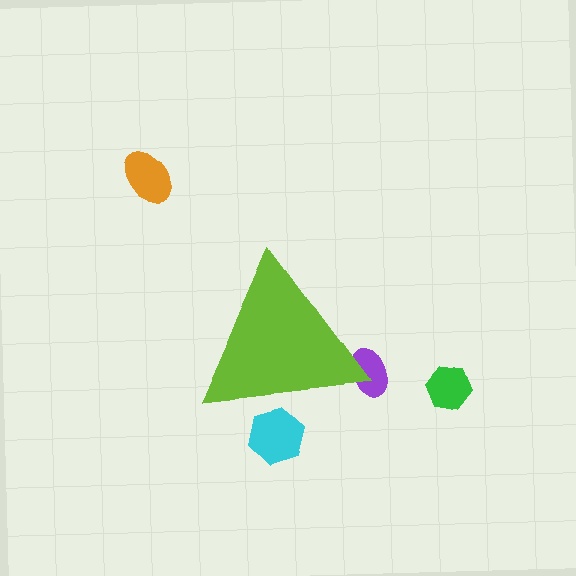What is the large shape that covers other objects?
A lime triangle.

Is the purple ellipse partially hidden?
Yes, the purple ellipse is partially hidden behind the lime triangle.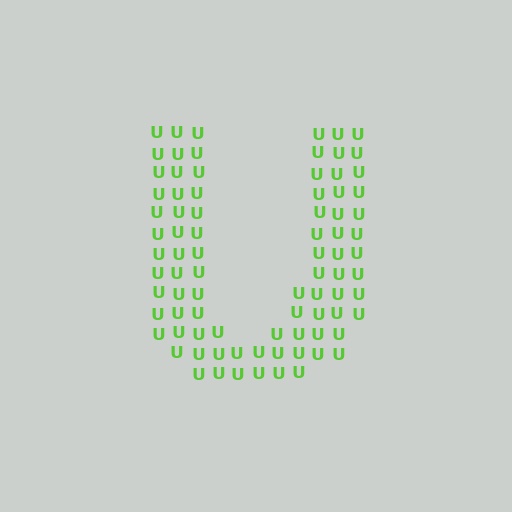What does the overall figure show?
The overall figure shows the letter U.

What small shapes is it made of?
It is made of small letter U's.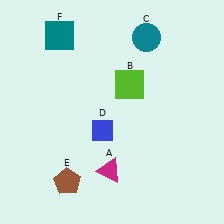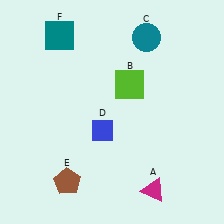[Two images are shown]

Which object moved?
The magenta triangle (A) moved right.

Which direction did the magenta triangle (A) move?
The magenta triangle (A) moved right.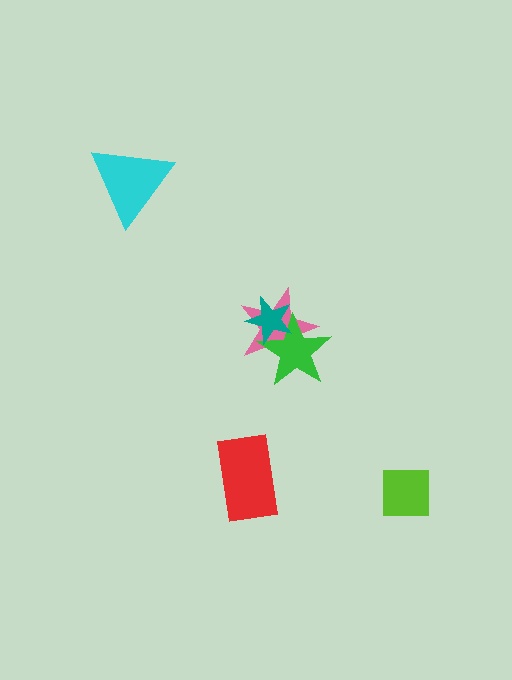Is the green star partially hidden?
Yes, it is partially covered by another shape.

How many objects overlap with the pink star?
2 objects overlap with the pink star.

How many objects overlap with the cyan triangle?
0 objects overlap with the cyan triangle.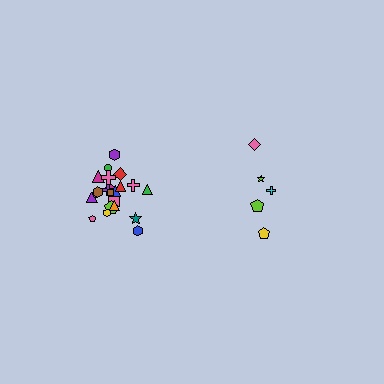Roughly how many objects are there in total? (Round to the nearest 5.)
Roughly 25 objects in total.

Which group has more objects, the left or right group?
The left group.